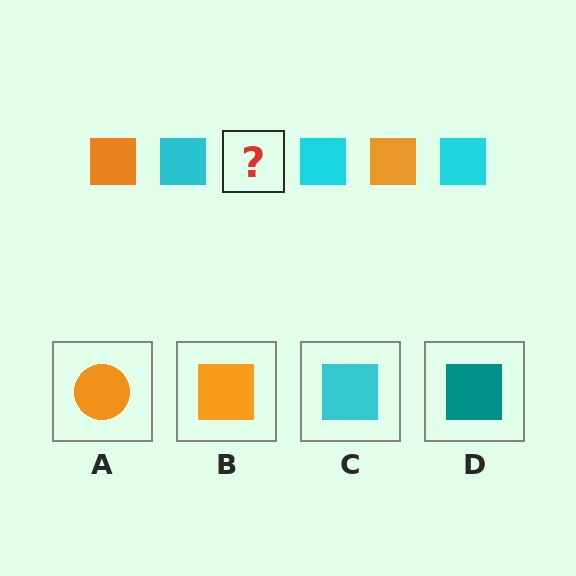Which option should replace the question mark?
Option B.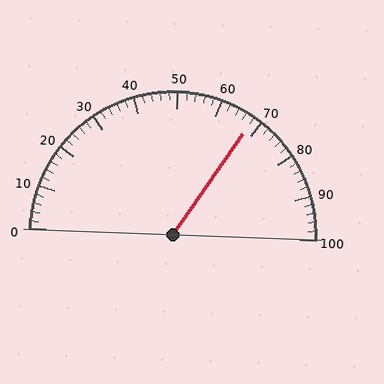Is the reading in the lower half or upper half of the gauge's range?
The reading is in the upper half of the range (0 to 100).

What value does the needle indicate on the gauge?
The needle indicates approximately 68.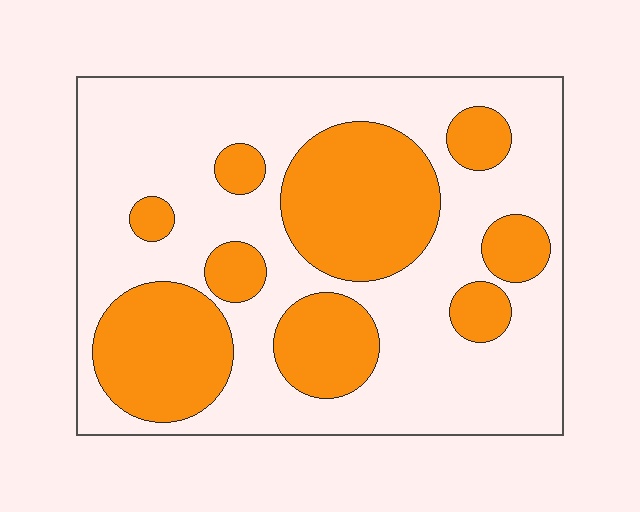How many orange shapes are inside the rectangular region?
9.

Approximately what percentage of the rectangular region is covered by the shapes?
Approximately 35%.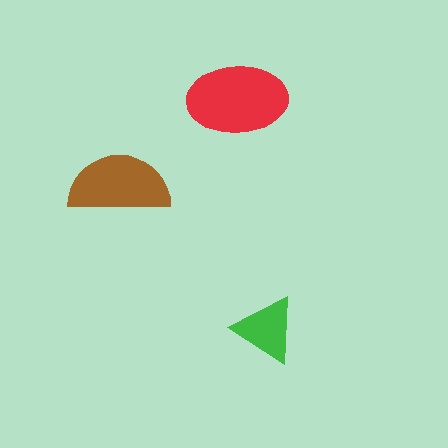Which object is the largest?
The red ellipse.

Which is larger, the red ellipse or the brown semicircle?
The red ellipse.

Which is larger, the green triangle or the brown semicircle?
The brown semicircle.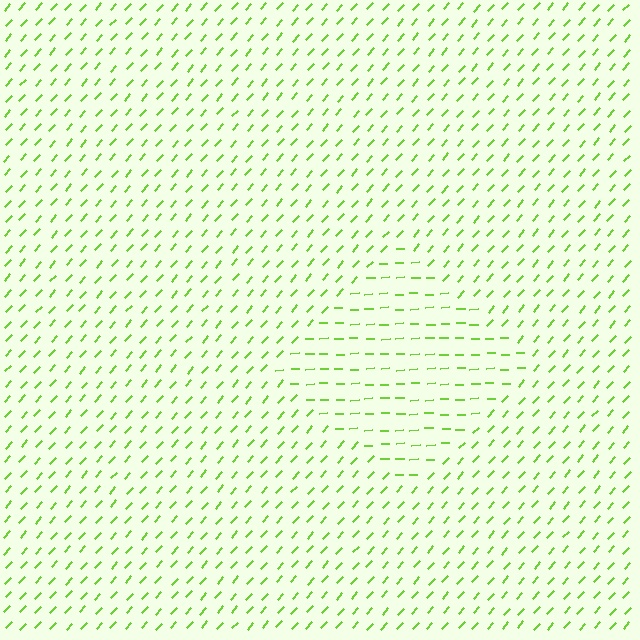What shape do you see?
I see a diamond.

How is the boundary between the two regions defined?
The boundary is defined purely by a change in line orientation (approximately 45 degrees difference). All lines are the same color and thickness.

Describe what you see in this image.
The image is filled with small lime line segments. A diamond region in the image has lines oriented differently from the surrounding lines, creating a visible texture boundary.